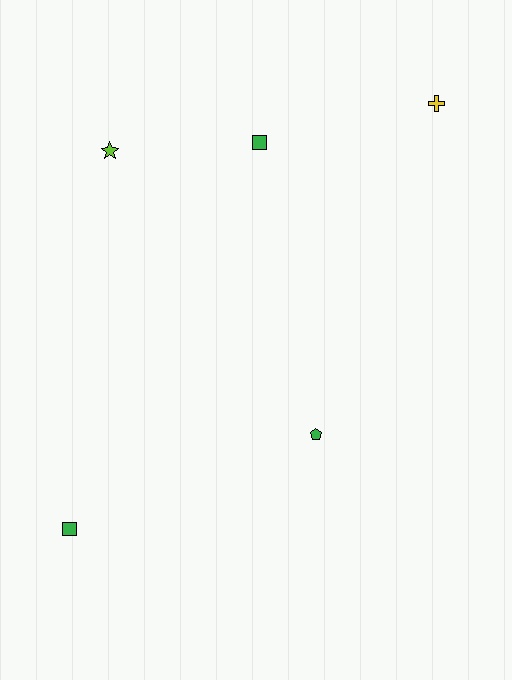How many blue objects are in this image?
There are no blue objects.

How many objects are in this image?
There are 5 objects.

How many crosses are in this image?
There is 1 cross.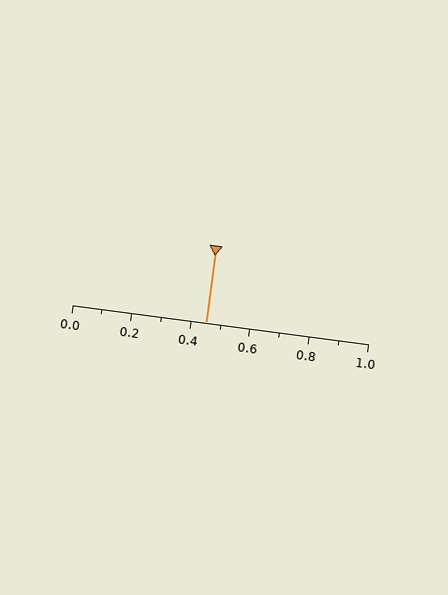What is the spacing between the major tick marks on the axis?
The major ticks are spaced 0.2 apart.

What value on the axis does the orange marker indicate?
The marker indicates approximately 0.45.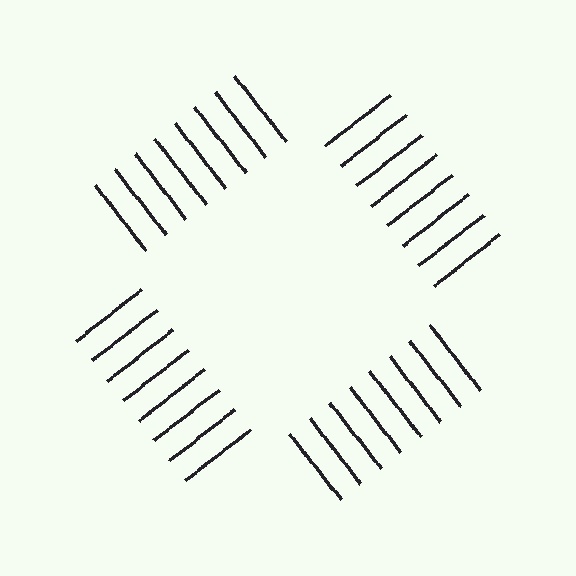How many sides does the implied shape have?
4 sides — the line-ends trace a square.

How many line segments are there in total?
32 — 8 along each of the 4 edges.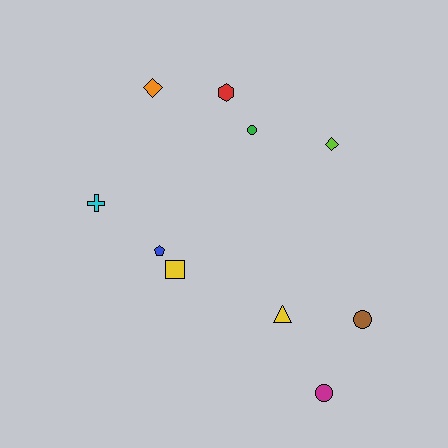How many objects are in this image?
There are 10 objects.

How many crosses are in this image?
There is 1 cross.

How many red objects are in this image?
There is 1 red object.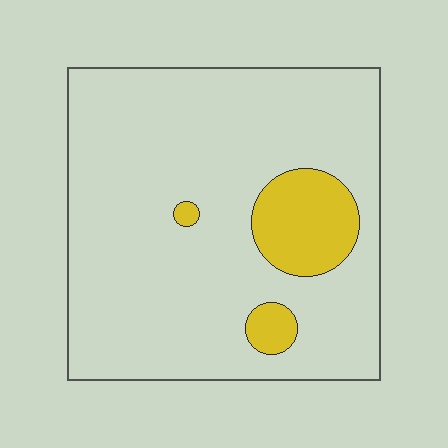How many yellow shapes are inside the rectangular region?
3.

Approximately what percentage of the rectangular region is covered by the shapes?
Approximately 10%.